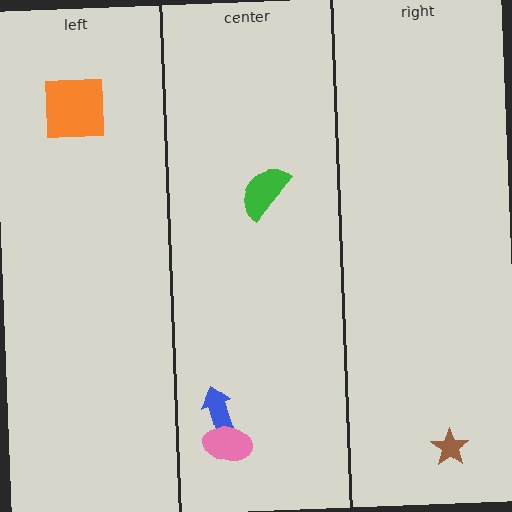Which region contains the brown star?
The right region.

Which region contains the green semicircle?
The center region.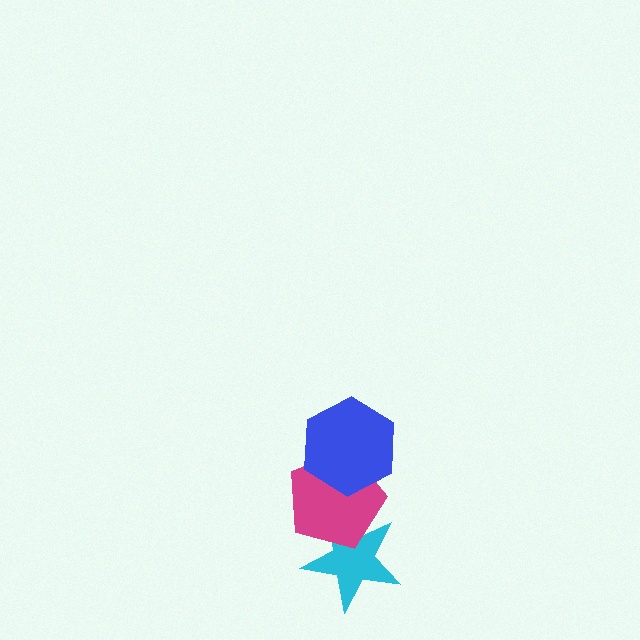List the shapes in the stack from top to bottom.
From top to bottom: the blue hexagon, the magenta pentagon, the cyan star.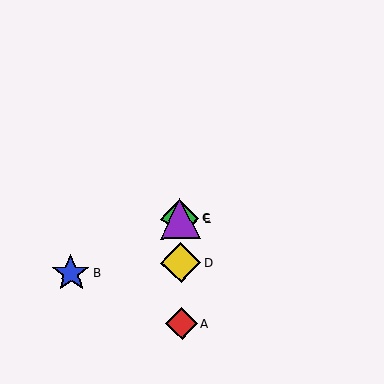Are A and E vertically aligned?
Yes, both are at x≈182.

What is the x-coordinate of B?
Object B is at x≈71.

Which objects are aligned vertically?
Objects A, C, D, E are aligned vertically.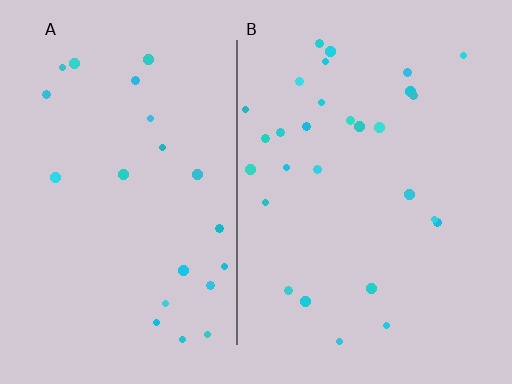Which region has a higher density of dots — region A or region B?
B (the right).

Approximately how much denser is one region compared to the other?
Approximately 1.3× — region B over region A.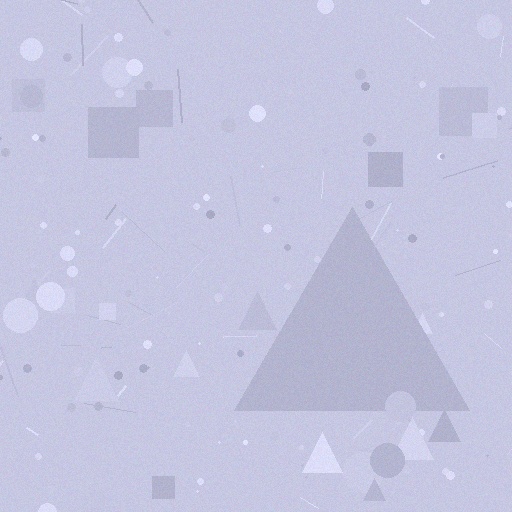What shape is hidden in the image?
A triangle is hidden in the image.